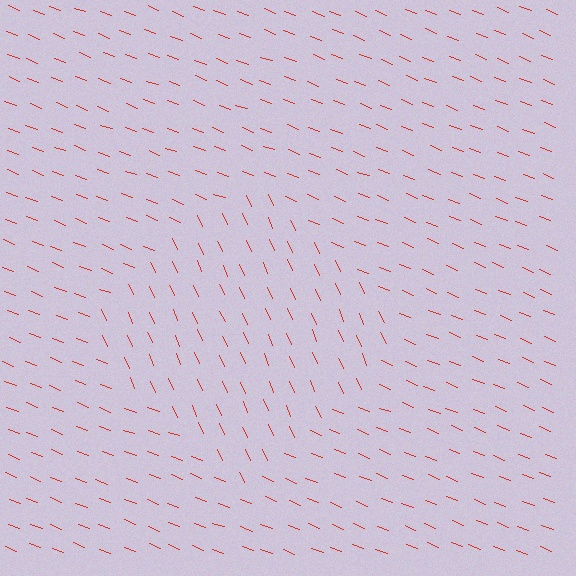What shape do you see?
I see a diamond.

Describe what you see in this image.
The image is filled with small red line segments. A diamond region in the image has lines oriented differently from the surrounding lines, creating a visible texture boundary.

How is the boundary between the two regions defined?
The boundary is defined purely by a change in line orientation (approximately 45 degrees difference). All lines are the same color and thickness.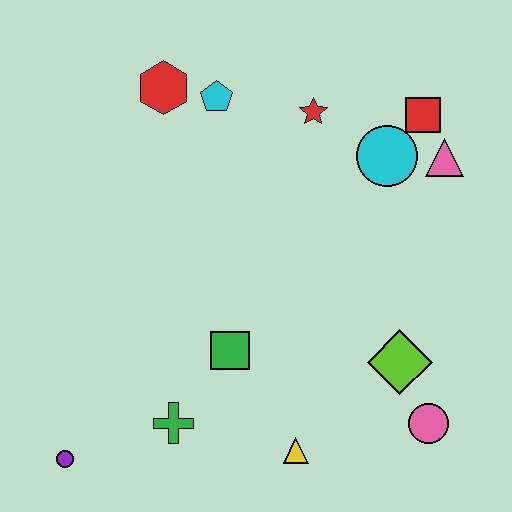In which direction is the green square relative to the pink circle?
The green square is to the left of the pink circle.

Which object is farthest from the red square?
The purple circle is farthest from the red square.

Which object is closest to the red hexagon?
The cyan pentagon is closest to the red hexagon.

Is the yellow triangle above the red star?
No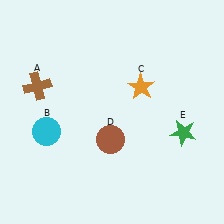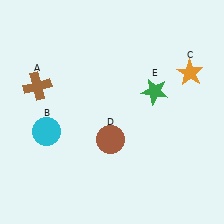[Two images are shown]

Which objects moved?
The objects that moved are: the orange star (C), the green star (E).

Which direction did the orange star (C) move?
The orange star (C) moved right.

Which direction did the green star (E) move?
The green star (E) moved up.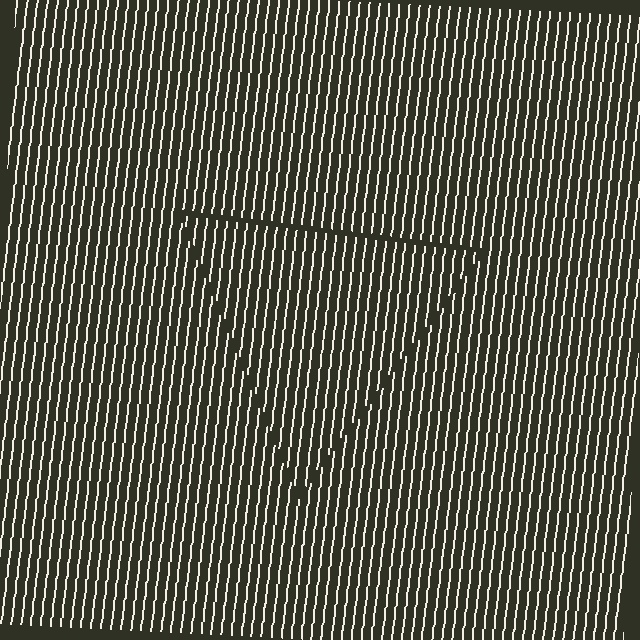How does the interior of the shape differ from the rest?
The interior of the shape contains the same grating, shifted by half a period — the contour is defined by the phase discontinuity where line-ends from the inner and outer gratings abut.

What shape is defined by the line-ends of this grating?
An illusory triangle. The interior of the shape contains the same grating, shifted by half a period — the contour is defined by the phase discontinuity where line-ends from the inner and outer gratings abut.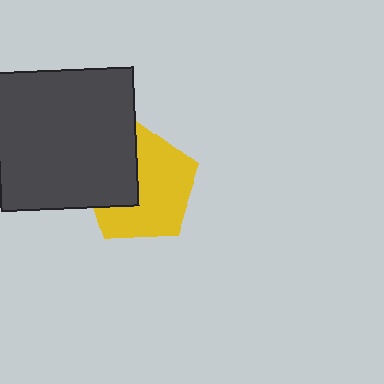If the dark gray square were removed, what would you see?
You would see the complete yellow pentagon.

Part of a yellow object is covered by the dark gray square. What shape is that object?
It is a pentagon.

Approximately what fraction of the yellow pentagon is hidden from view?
Roughly 36% of the yellow pentagon is hidden behind the dark gray square.